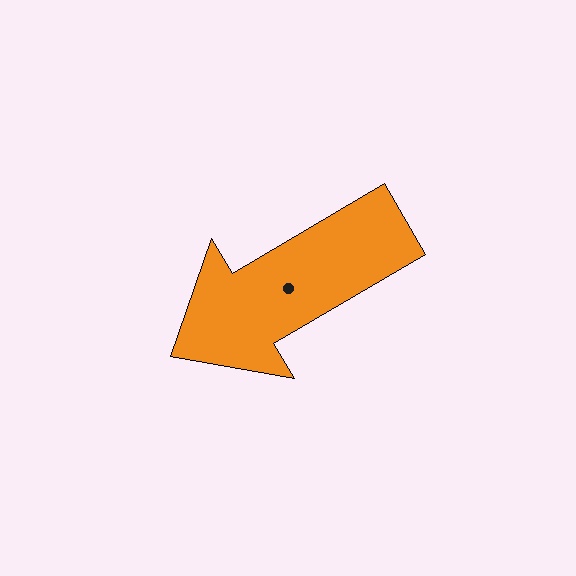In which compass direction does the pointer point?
Southwest.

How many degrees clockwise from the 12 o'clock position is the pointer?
Approximately 240 degrees.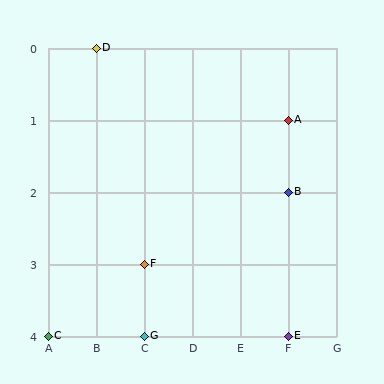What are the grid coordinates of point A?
Point A is at grid coordinates (F, 1).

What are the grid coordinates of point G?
Point G is at grid coordinates (C, 4).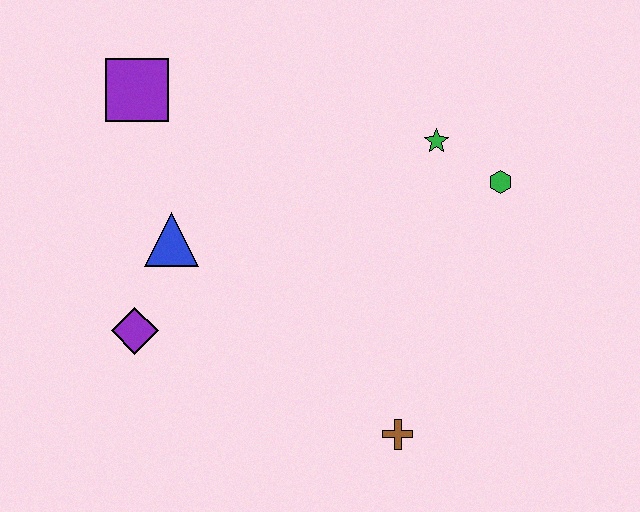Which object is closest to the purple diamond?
The blue triangle is closest to the purple diamond.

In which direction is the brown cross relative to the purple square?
The brown cross is below the purple square.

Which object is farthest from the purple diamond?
The green hexagon is farthest from the purple diamond.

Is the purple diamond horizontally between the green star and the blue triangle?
No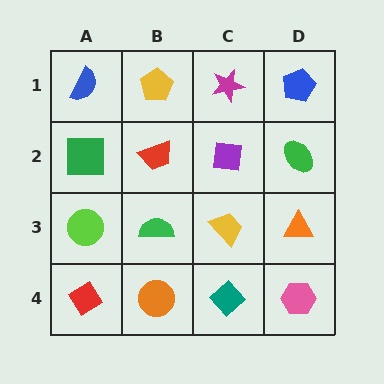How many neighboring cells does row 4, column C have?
3.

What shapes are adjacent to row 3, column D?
A green ellipse (row 2, column D), a pink hexagon (row 4, column D), a yellow trapezoid (row 3, column C).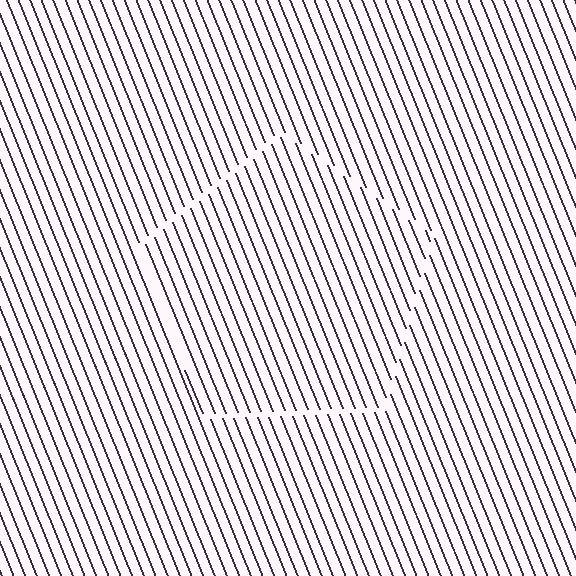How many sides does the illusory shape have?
5 sides — the line-ends trace a pentagon.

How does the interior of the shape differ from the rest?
The interior of the shape contains the same grating, shifted by half a period — the contour is defined by the phase discontinuity where line-ends from the inner and outer gratings abut.